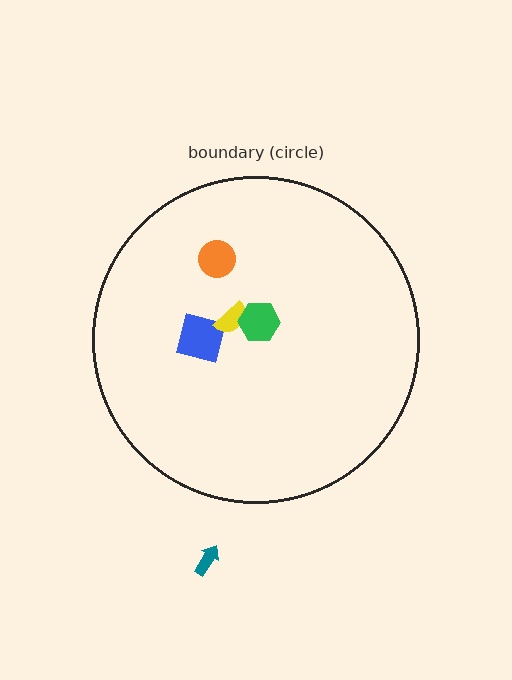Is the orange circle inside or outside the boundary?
Inside.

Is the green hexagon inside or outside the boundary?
Inside.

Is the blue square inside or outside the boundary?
Inside.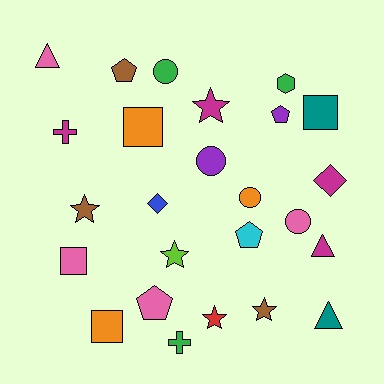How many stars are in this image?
There are 5 stars.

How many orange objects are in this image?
There are 3 orange objects.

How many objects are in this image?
There are 25 objects.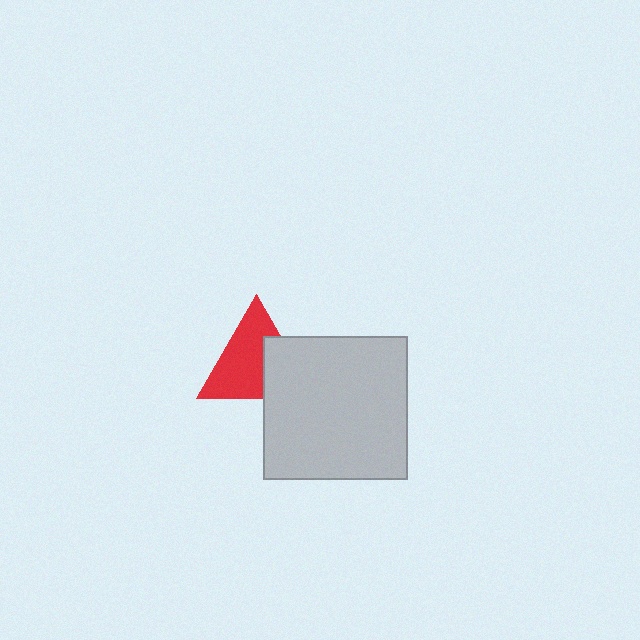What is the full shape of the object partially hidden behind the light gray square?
The partially hidden object is a red triangle.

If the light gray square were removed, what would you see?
You would see the complete red triangle.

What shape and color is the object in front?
The object in front is a light gray square.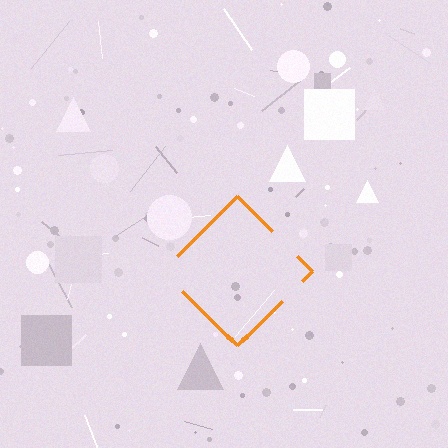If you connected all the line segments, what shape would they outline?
They would outline a diamond.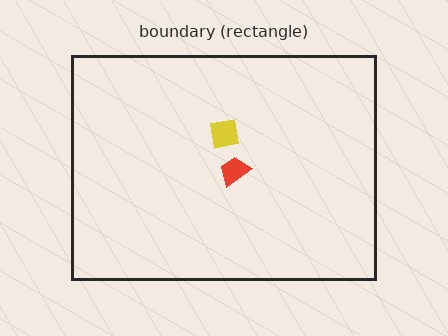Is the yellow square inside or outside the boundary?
Inside.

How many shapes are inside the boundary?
2 inside, 0 outside.